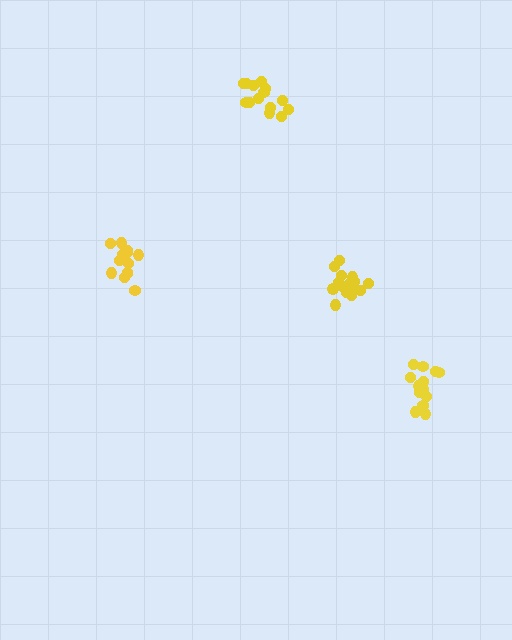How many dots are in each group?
Group 1: 14 dots, Group 2: 17 dots, Group 3: 14 dots, Group 4: 14 dots (59 total).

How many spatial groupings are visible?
There are 4 spatial groupings.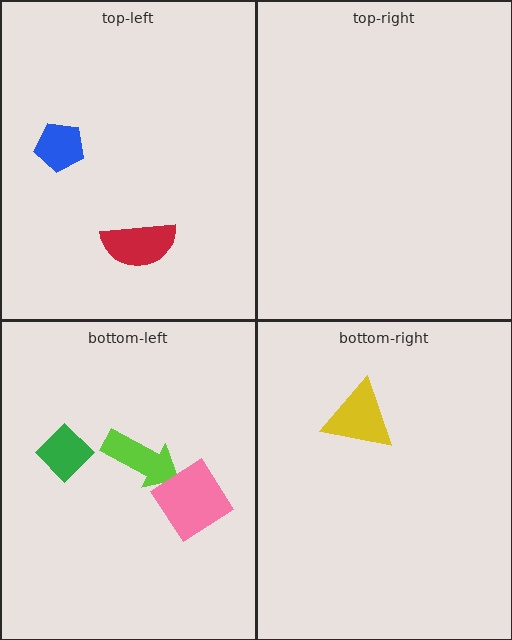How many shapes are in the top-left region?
2.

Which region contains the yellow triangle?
The bottom-right region.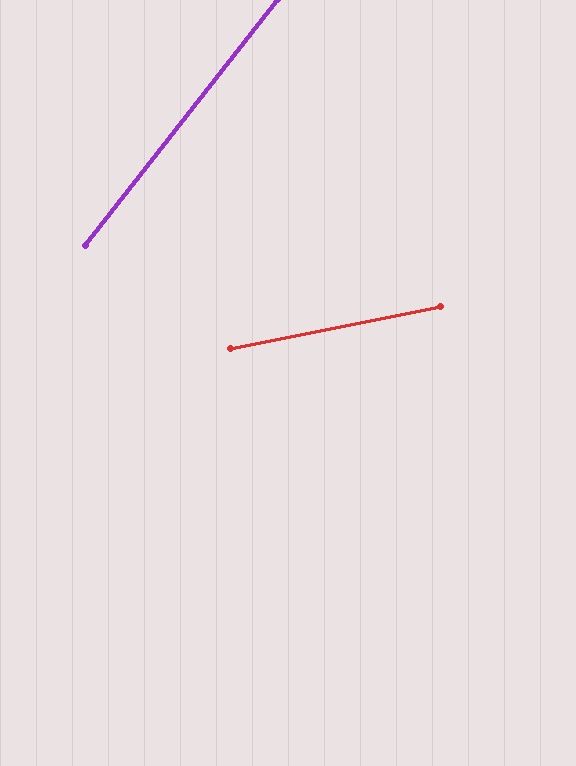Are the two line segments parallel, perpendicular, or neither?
Neither parallel nor perpendicular — they differ by about 41°.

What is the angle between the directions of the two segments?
Approximately 41 degrees.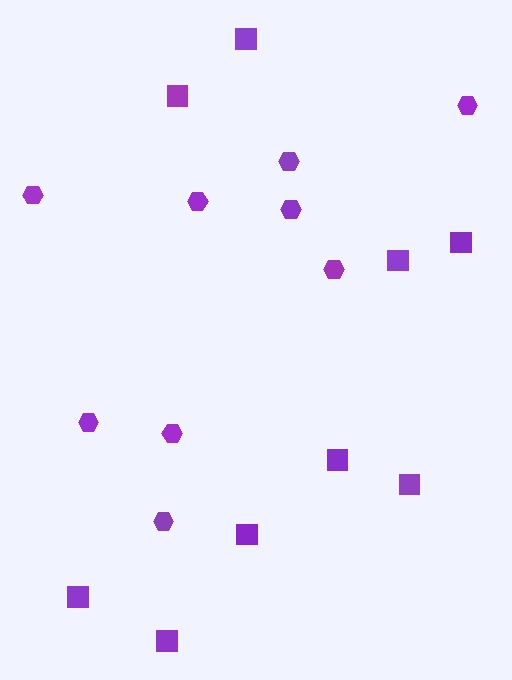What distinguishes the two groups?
There are 2 groups: one group of hexagons (9) and one group of squares (9).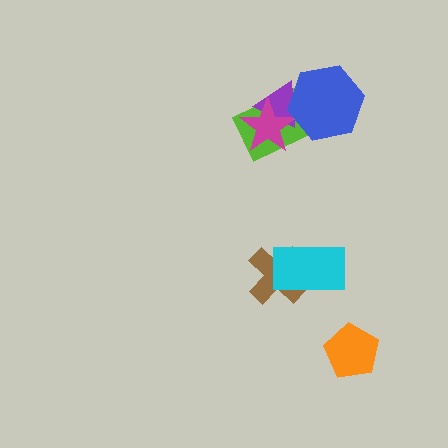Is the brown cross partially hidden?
Yes, it is partially covered by another shape.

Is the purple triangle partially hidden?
Yes, it is partially covered by another shape.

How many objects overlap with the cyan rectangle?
1 object overlaps with the cyan rectangle.